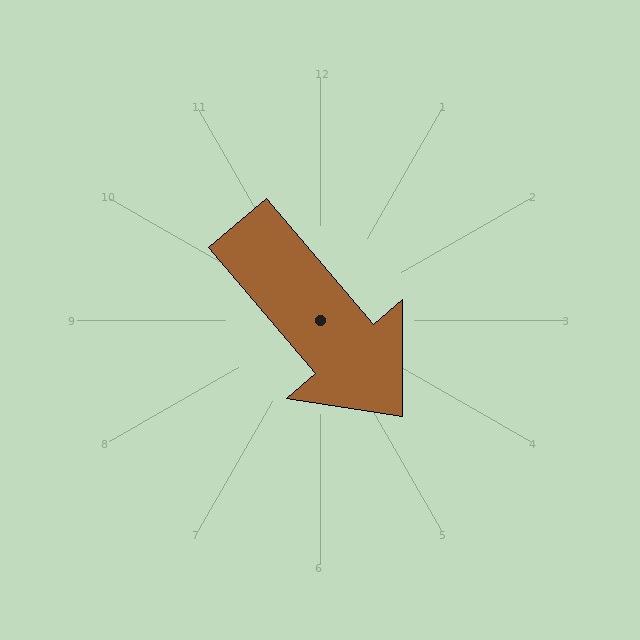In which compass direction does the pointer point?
Southeast.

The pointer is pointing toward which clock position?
Roughly 5 o'clock.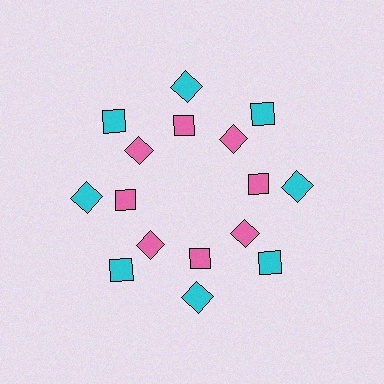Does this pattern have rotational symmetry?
Yes, this pattern has 8-fold rotational symmetry. It looks the same after rotating 45 degrees around the center.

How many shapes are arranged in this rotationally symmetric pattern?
There are 16 shapes, arranged in 8 groups of 2.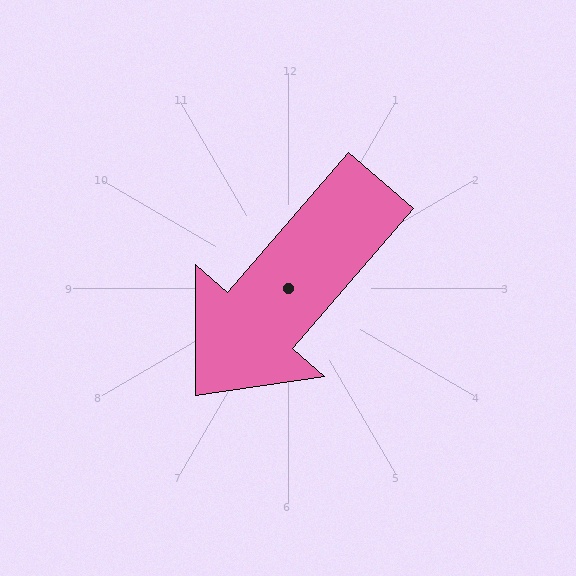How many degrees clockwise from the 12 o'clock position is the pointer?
Approximately 221 degrees.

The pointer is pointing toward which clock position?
Roughly 7 o'clock.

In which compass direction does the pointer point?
Southwest.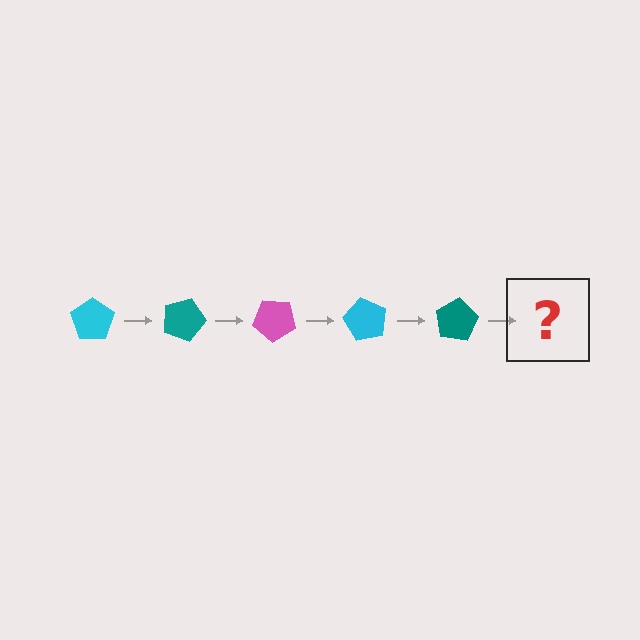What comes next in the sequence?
The next element should be a pink pentagon, rotated 100 degrees from the start.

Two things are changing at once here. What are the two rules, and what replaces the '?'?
The two rules are that it rotates 20 degrees each step and the color cycles through cyan, teal, and pink. The '?' should be a pink pentagon, rotated 100 degrees from the start.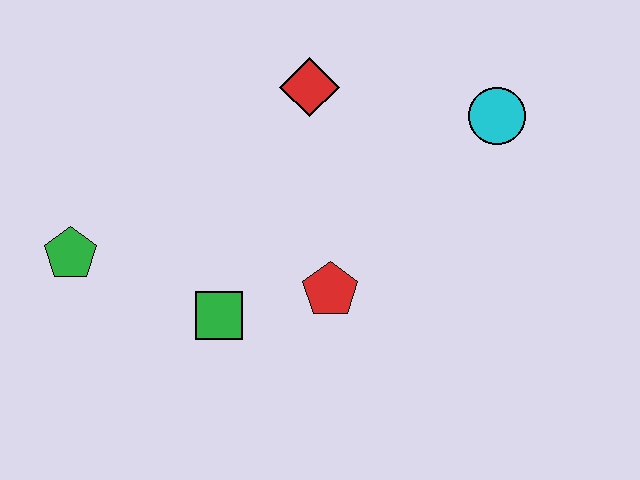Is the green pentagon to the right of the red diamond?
No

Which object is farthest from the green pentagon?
The cyan circle is farthest from the green pentagon.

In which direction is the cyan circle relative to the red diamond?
The cyan circle is to the right of the red diamond.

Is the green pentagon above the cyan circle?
No